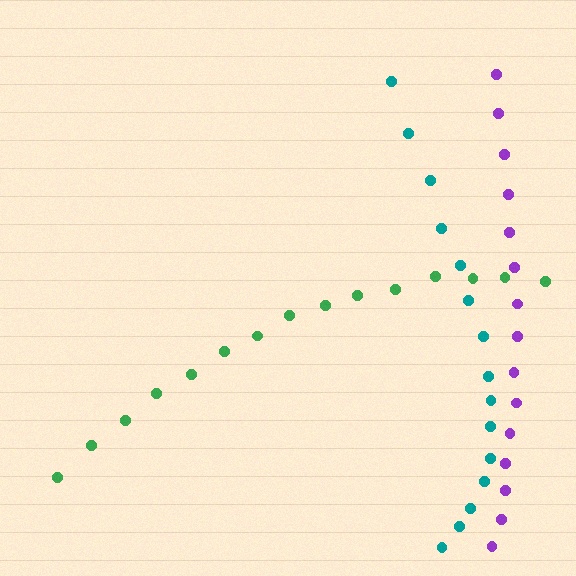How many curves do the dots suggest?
There are 3 distinct paths.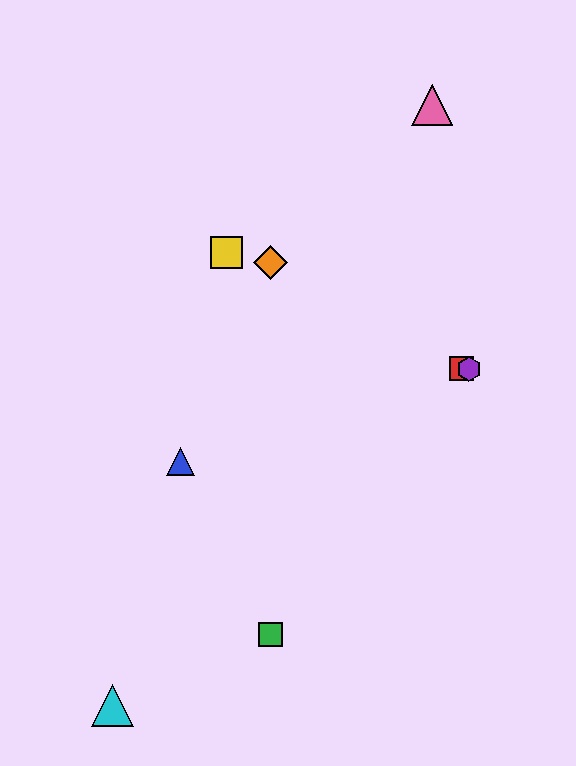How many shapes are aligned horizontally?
2 shapes (the red square, the purple hexagon) are aligned horizontally.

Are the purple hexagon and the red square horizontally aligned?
Yes, both are at y≈369.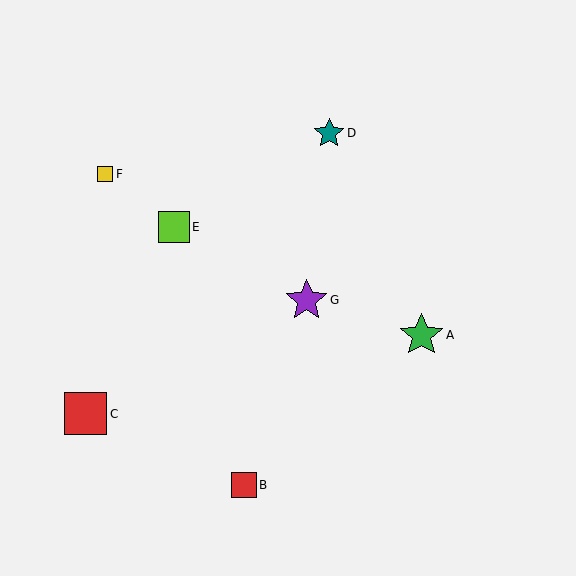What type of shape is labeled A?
Shape A is a green star.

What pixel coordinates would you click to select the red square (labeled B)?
Click at (244, 485) to select the red square B.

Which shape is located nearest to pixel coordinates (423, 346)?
The green star (labeled A) at (421, 335) is nearest to that location.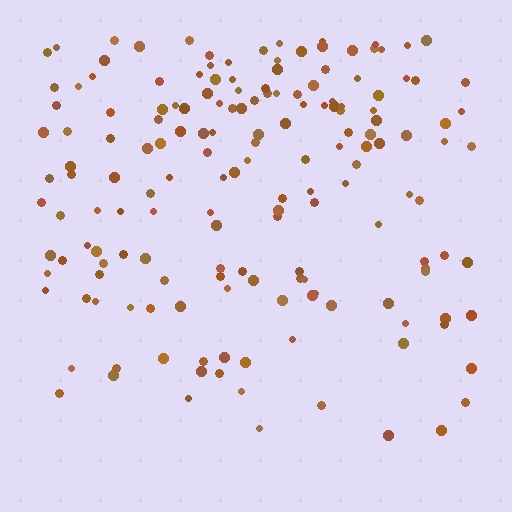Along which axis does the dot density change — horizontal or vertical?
Vertical.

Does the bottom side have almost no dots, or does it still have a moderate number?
Still a moderate number, just noticeably fewer than the top.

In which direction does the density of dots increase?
From bottom to top, with the top side densest.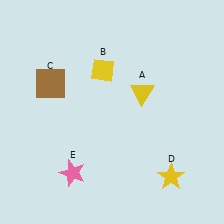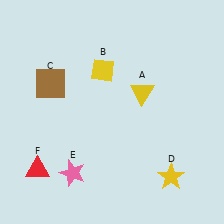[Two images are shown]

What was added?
A red triangle (F) was added in Image 2.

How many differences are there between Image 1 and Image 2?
There is 1 difference between the two images.